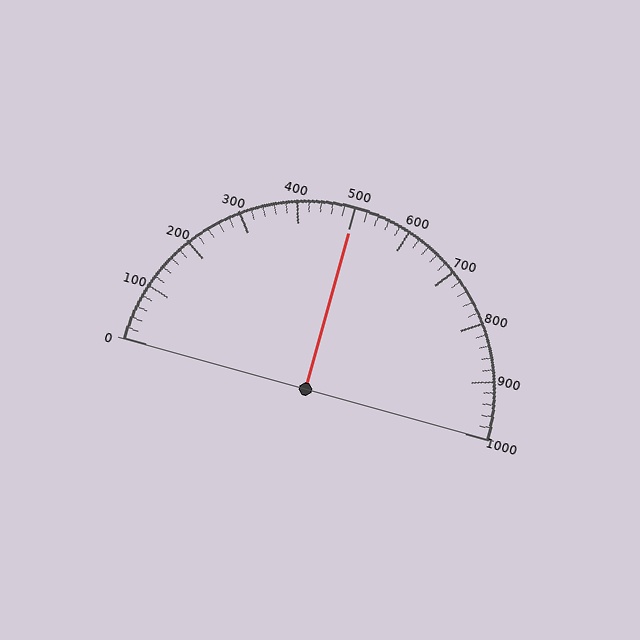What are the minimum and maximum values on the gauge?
The gauge ranges from 0 to 1000.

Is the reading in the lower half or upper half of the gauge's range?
The reading is in the upper half of the range (0 to 1000).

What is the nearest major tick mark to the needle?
The nearest major tick mark is 500.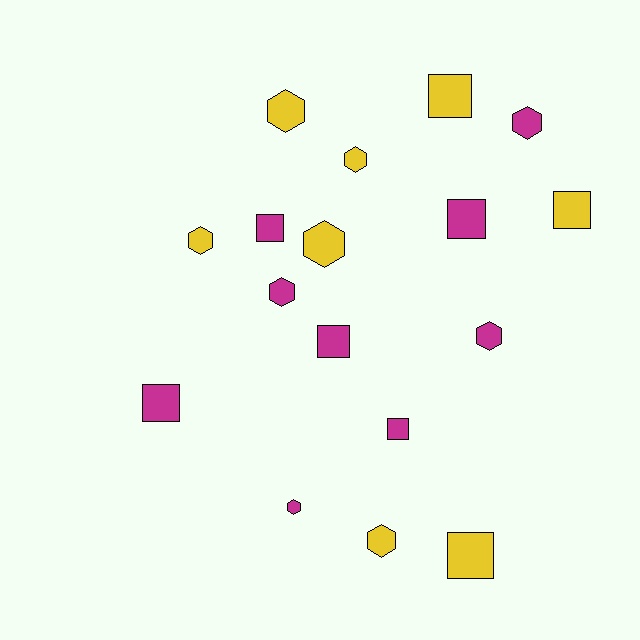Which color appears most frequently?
Magenta, with 9 objects.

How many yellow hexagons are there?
There are 5 yellow hexagons.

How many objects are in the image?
There are 17 objects.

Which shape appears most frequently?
Hexagon, with 9 objects.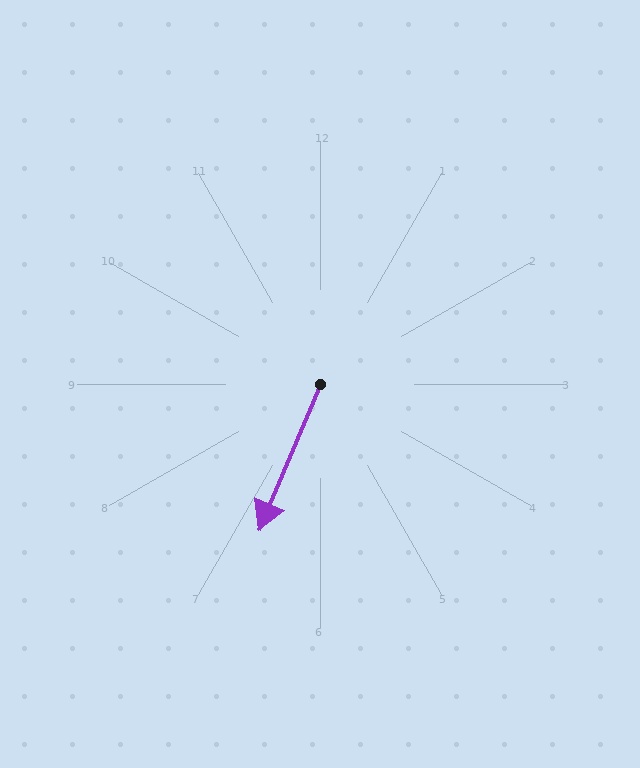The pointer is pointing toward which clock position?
Roughly 7 o'clock.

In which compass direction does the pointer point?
Southwest.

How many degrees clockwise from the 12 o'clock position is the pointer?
Approximately 203 degrees.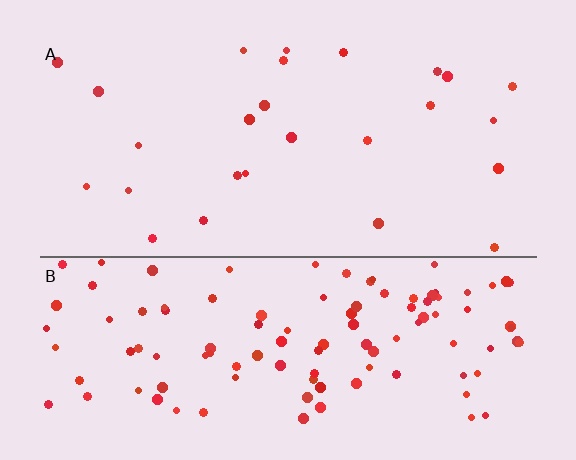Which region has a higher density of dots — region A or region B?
B (the bottom).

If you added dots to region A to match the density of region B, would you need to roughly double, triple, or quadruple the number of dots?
Approximately quadruple.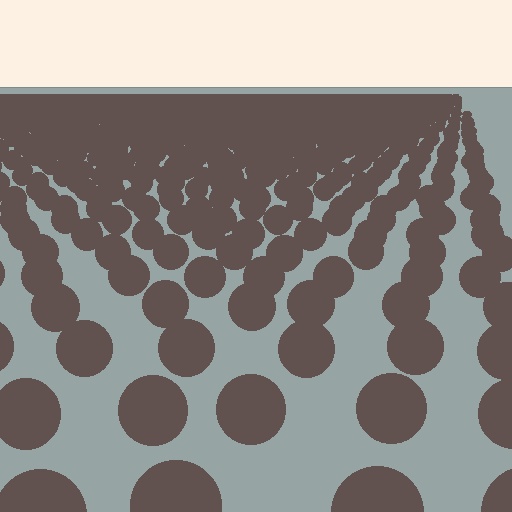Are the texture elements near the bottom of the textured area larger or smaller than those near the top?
Larger. Near the bottom, elements are closer to the viewer and appear at a bigger on-screen size.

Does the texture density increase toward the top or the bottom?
Density increases toward the top.